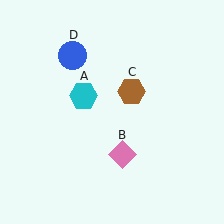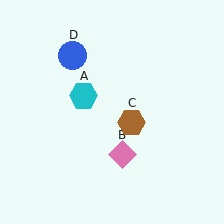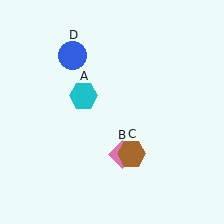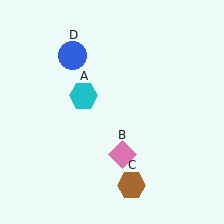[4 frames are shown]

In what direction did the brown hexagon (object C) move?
The brown hexagon (object C) moved down.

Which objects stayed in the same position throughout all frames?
Cyan hexagon (object A) and pink diamond (object B) and blue circle (object D) remained stationary.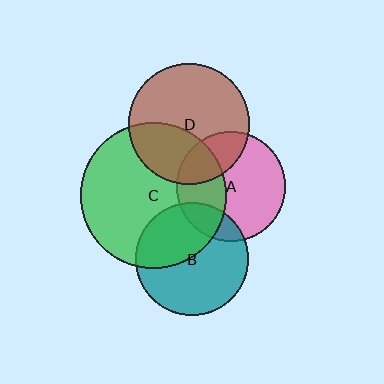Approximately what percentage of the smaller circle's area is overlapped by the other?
Approximately 35%.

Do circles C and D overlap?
Yes.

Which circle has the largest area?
Circle C (green).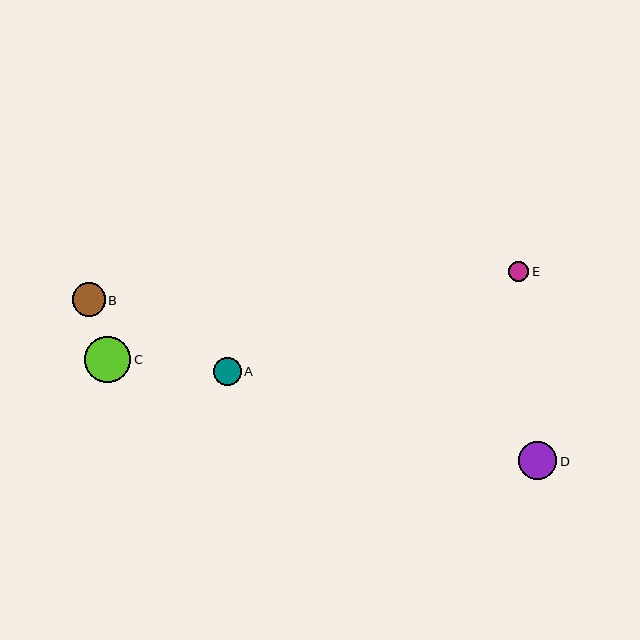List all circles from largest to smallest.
From largest to smallest: C, D, B, A, E.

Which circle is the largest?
Circle C is the largest with a size of approximately 46 pixels.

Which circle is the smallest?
Circle E is the smallest with a size of approximately 20 pixels.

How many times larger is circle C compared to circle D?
Circle C is approximately 1.2 times the size of circle D.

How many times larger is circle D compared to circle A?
Circle D is approximately 1.4 times the size of circle A.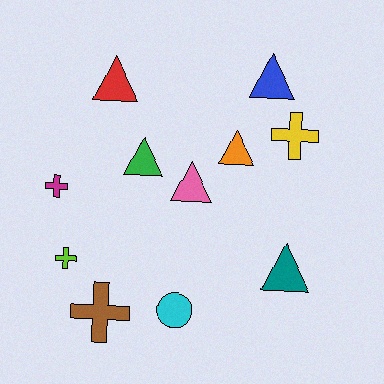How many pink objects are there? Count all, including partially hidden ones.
There is 1 pink object.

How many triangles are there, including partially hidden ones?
There are 6 triangles.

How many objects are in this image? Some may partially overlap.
There are 11 objects.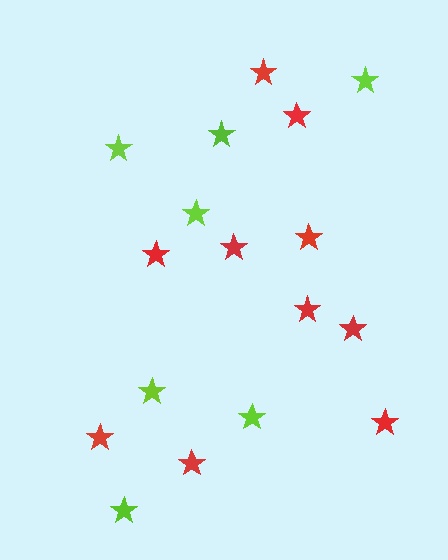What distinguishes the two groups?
There are 2 groups: one group of red stars (10) and one group of lime stars (7).